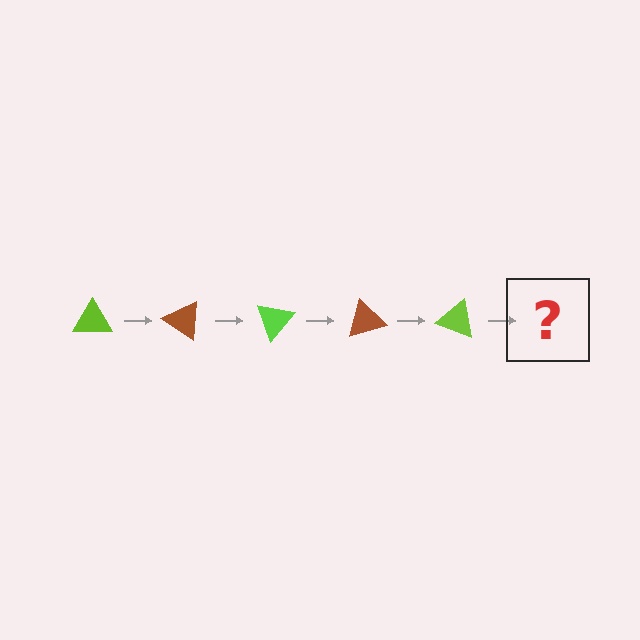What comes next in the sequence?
The next element should be a brown triangle, rotated 175 degrees from the start.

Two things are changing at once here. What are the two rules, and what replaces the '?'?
The two rules are that it rotates 35 degrees each step and the color cycles through lime and brown. The '?' should be a brown triangle, rotated 175 degrees from the start.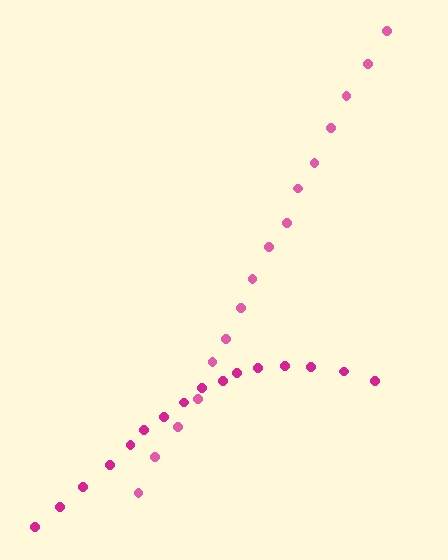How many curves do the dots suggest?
There are 2 distinct paths.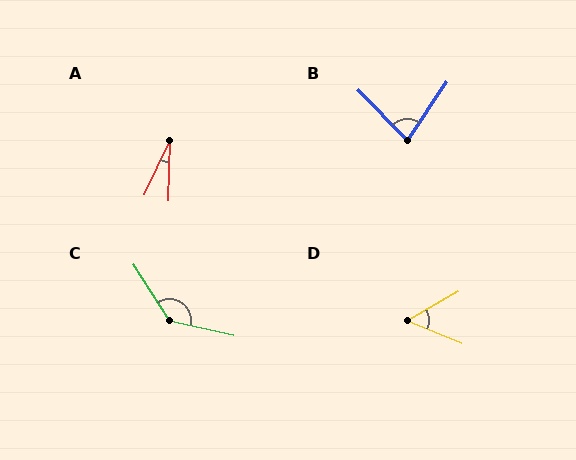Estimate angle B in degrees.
Approximately 78 degrees.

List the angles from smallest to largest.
A (23°), D (52°), B (78°), C (136°).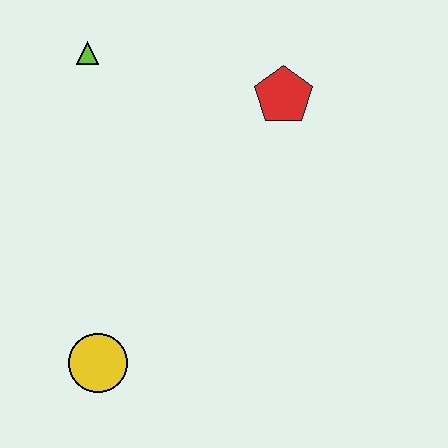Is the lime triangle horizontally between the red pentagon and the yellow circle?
No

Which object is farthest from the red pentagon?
The yellow circle is farthest from the red pentagon.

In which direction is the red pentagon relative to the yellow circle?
The red pentagon is above the yellow circle.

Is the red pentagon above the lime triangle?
No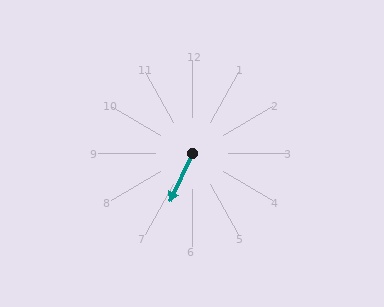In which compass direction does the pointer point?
Southwest.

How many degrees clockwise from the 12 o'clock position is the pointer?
Approximately 205 degrees.